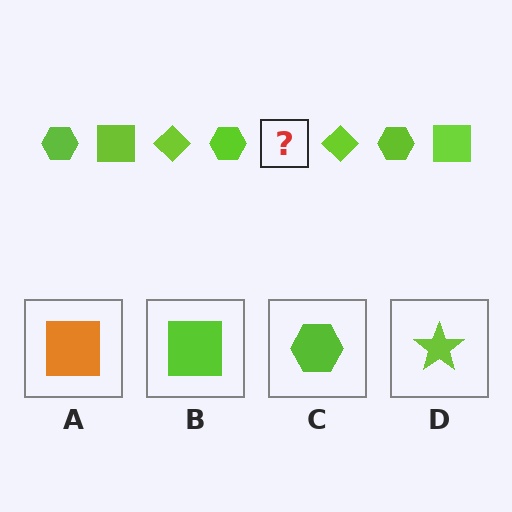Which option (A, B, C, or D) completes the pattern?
B.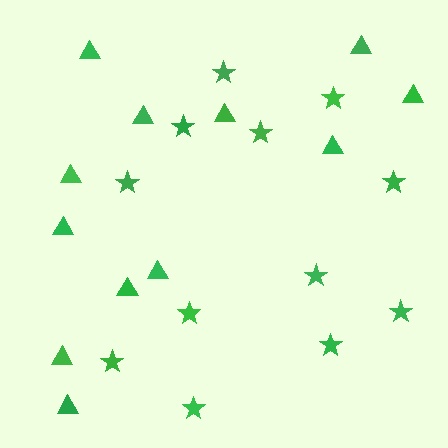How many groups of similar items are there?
There are 2 groups: one group of stars (12) and one group of triangles (12).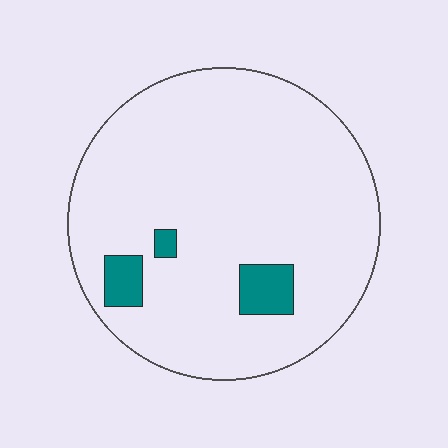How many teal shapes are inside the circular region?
3.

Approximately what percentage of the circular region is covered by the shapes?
Approximately 5%.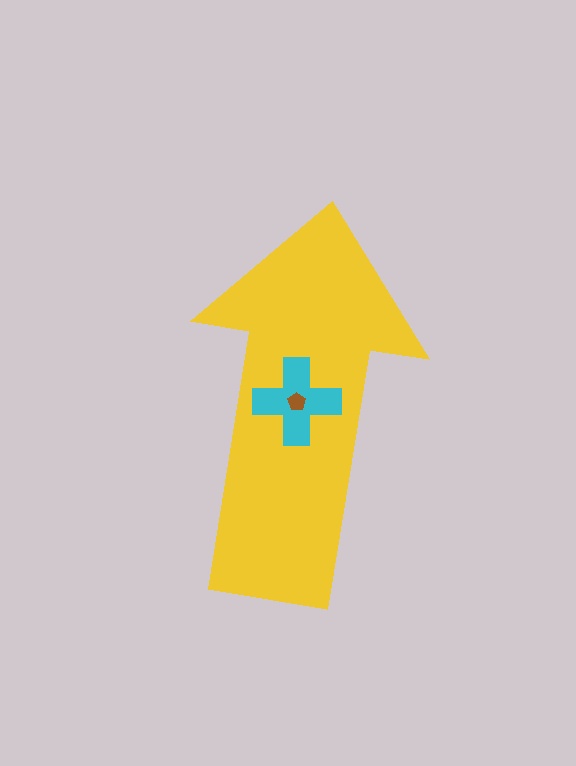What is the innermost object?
The brown pentagon.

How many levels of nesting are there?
3.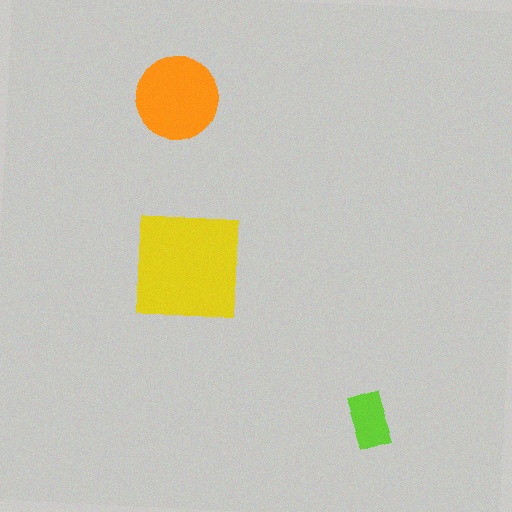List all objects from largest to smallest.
The yellow square, the orange circle, the lime rectangle.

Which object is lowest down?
The lime rectangle is bottommost.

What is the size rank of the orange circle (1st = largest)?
2nd.